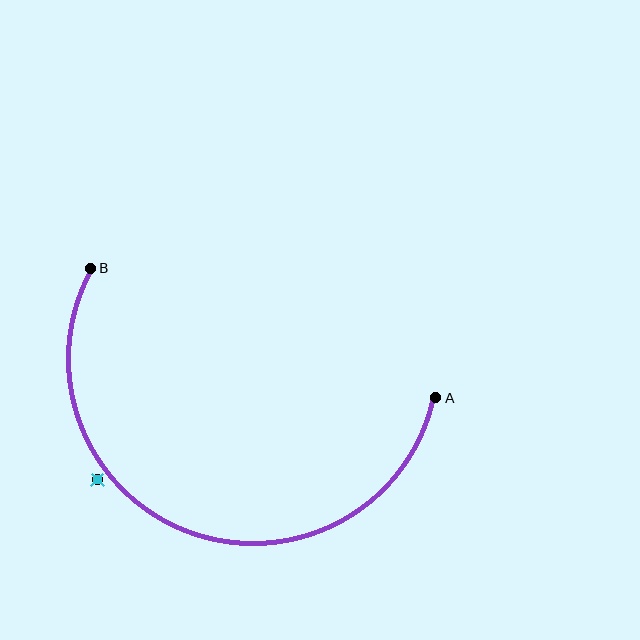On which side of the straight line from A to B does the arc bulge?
The arc bulges below the straight line connecting A and B.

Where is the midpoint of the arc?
The arc midpoint is the point on the curve farthest from the straight line joining A and B. It sits below that line.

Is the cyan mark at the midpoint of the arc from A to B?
No — the cyan mark does not lie on the arc at all. It sits slightly outside the curve.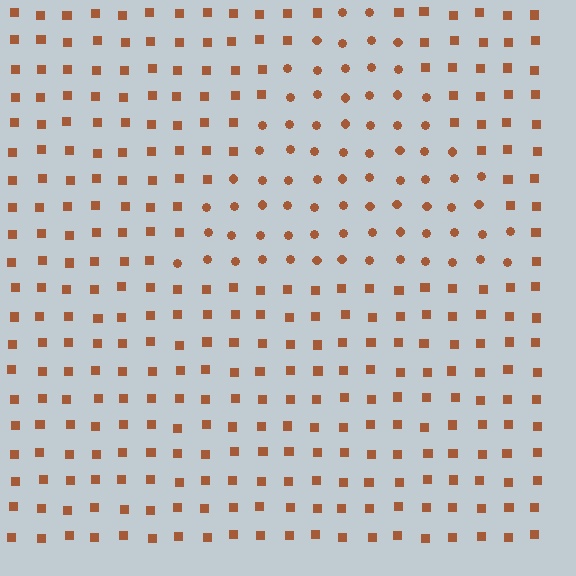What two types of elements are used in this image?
The image uses circles inside the triangle region and squares outside it.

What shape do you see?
I see a triangle.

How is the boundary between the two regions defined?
The boundary is defined by a change in element shape: circles inside vs. squares outside. All elements share the same color and spacing.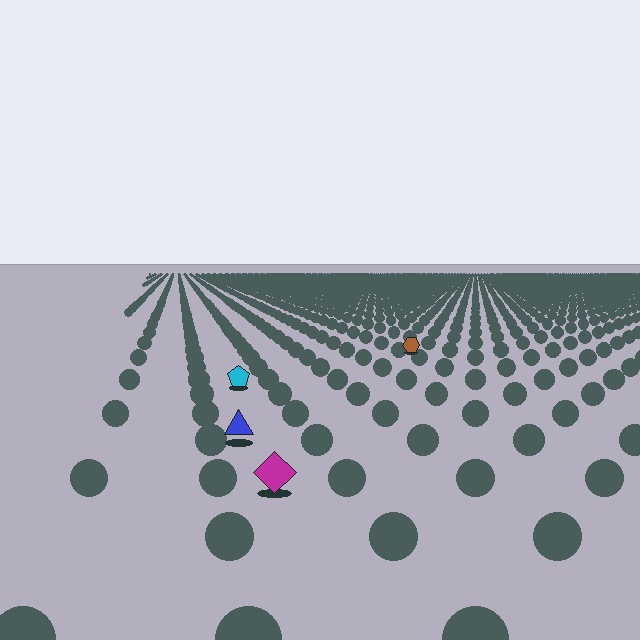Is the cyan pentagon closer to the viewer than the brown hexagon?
Yes. The cyan pentagon is closer — you can tell from the texture gradient: the ground texture is coarser near it.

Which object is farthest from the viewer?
The brown hexagon is farthest from the viewer. It appears smaller and the ground texture around it is denser.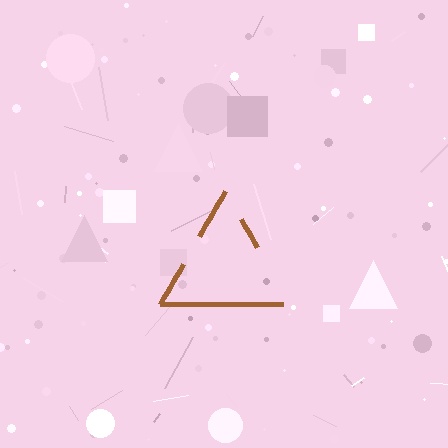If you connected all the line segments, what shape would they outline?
They would outline a triangle.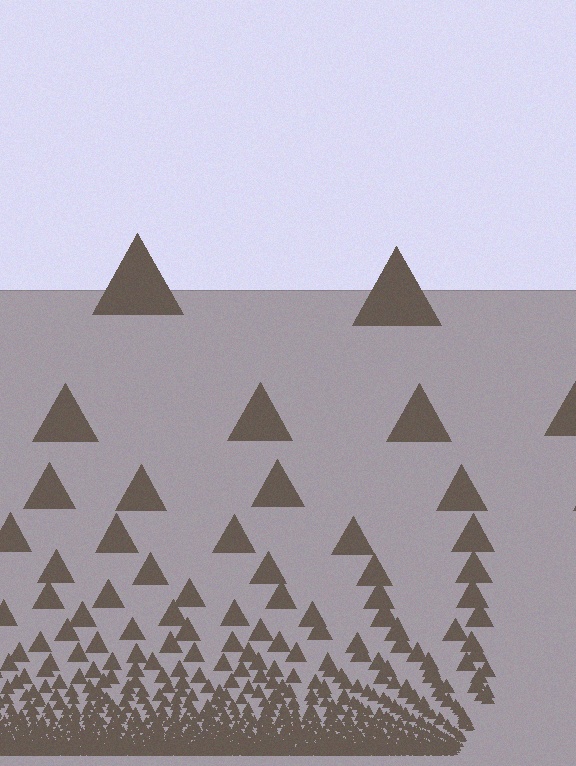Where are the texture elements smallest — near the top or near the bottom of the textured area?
Near the bottom.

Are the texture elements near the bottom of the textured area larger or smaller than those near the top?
Smaller. The gradient is inverted — elements near the bottom are smaller and denser.